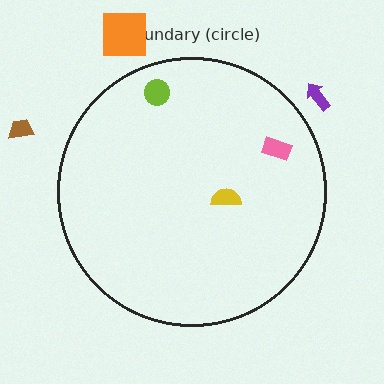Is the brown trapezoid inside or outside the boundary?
Outside.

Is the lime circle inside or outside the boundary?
Inside.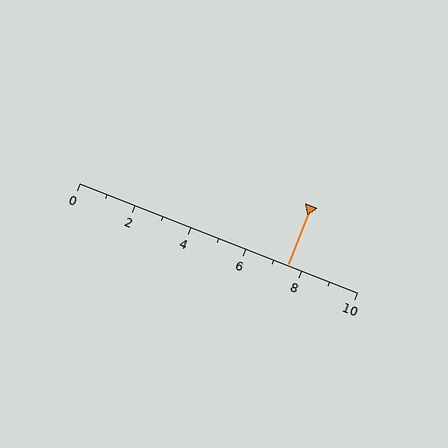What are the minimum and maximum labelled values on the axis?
The axis runs from 0 to 10.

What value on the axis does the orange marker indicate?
The marker indicates approximately 7.5.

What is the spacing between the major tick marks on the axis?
The major ticks are spaced 2 apart.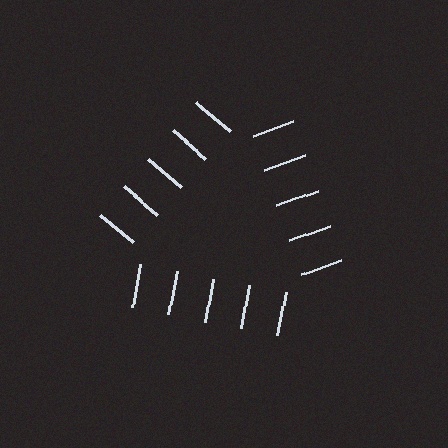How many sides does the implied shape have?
3 sides — the line-ends trace a triangle.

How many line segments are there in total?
15 — 5 along each of the 3 edges.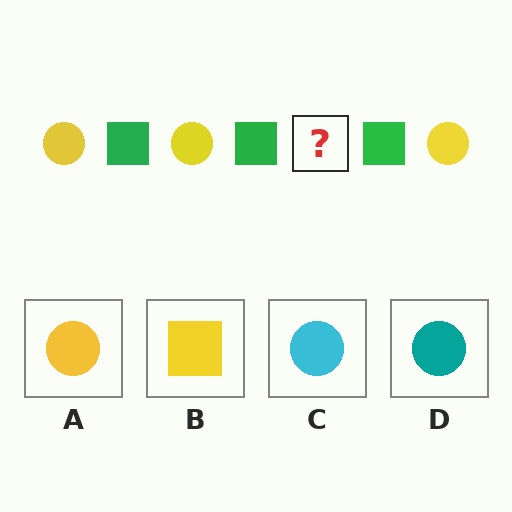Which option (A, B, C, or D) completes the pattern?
A.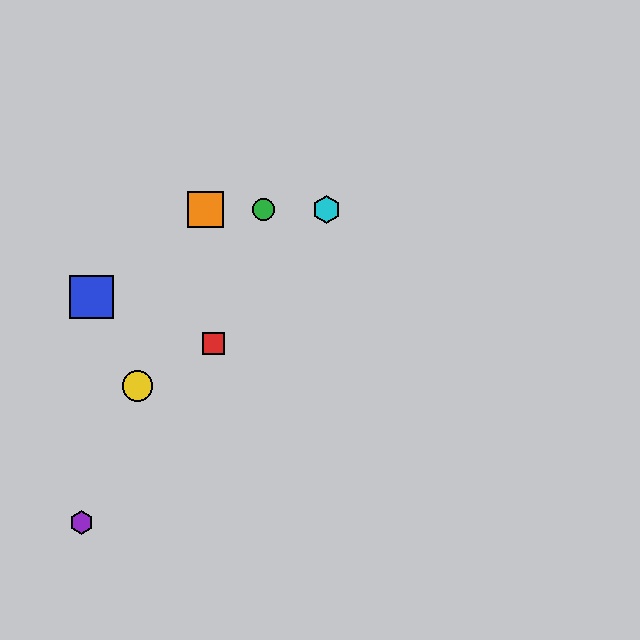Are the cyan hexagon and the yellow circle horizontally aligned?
No, the cyan hexagon is at y≈209 and the yellow circle is at y≈386.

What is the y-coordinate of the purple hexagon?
The purple hexagon is at y≈523.